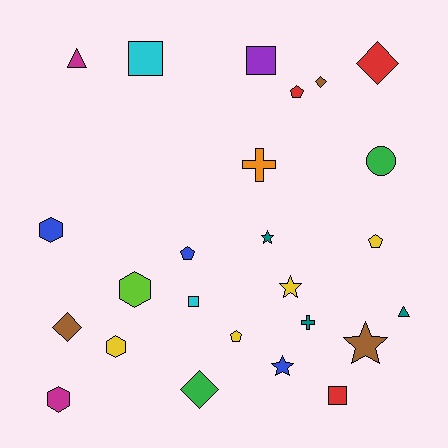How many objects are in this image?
There are 25 objects.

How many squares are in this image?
There are 4 squares.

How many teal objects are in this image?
There are 3 teal objects.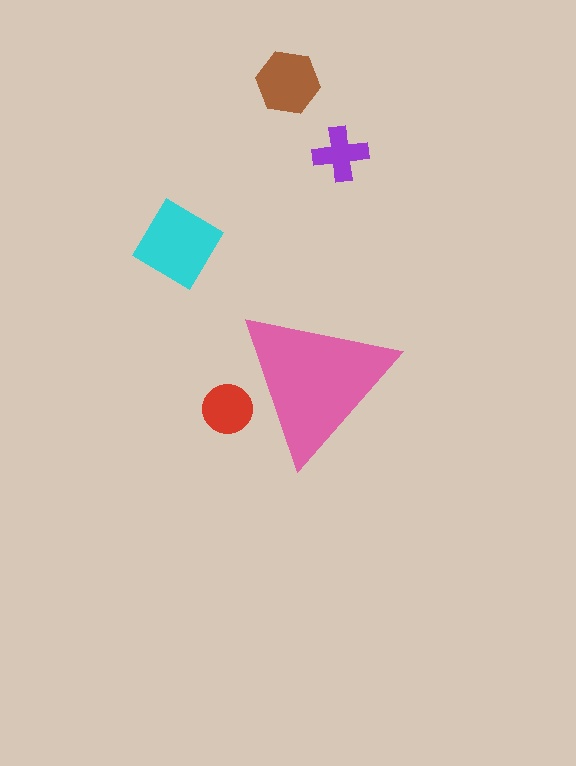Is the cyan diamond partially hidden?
No, the cyan diamond is fully visible.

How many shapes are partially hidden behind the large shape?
1 shape is partially hidden.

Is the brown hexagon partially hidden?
No, the brown hexagon is fully visible.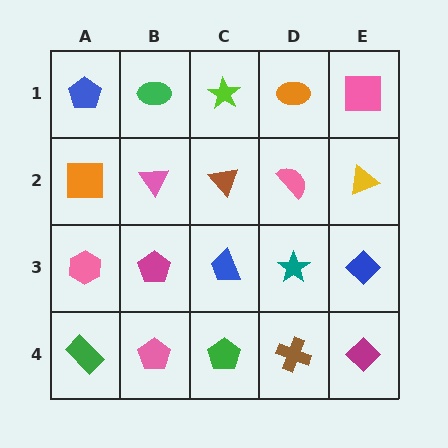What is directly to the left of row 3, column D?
A blue trapezoid.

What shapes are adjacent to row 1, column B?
A pink triangle (row 2, column B), a blue pentagon (row 1, column A), a lime star (row 1, column C).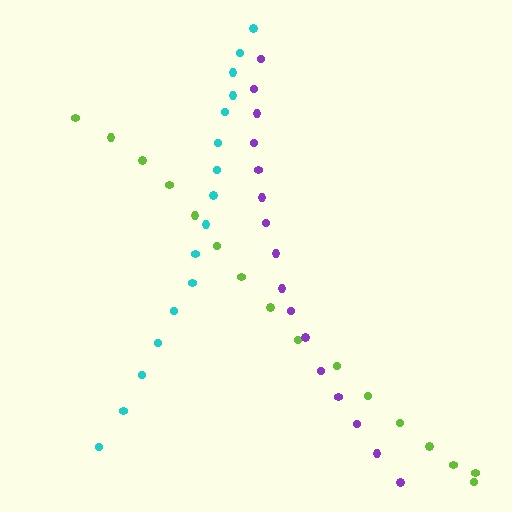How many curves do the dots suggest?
There are 3 distinct paths.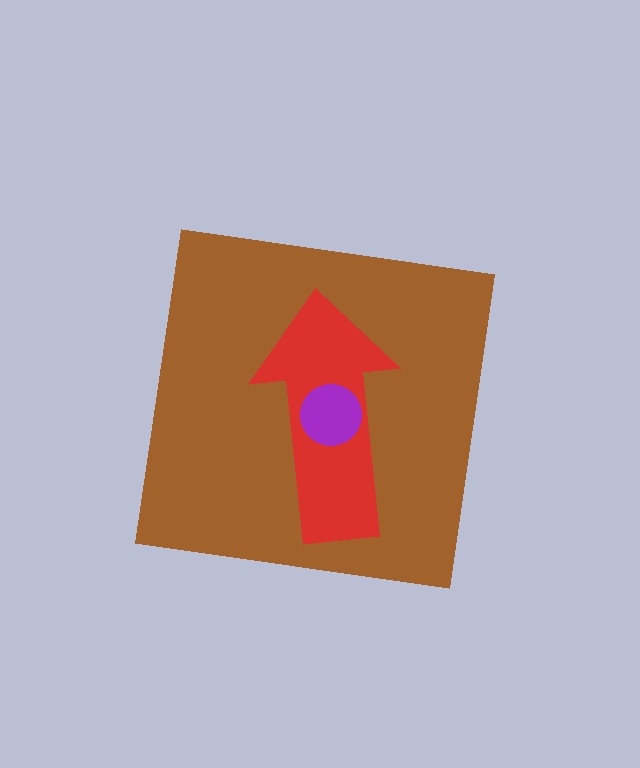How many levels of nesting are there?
3.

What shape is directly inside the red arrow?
The purple circle.